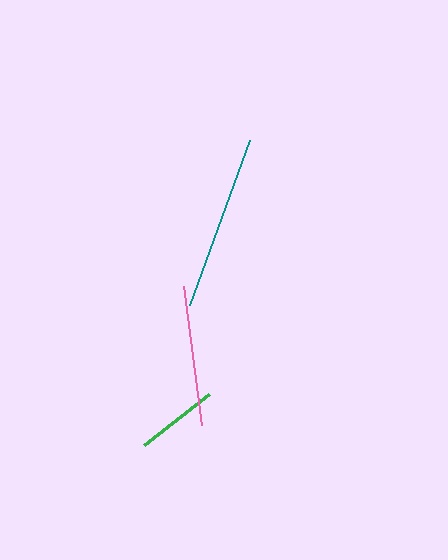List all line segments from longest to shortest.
From longest to shortest: teal, pink, green.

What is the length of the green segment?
The green segment is approximately 82 pixels long.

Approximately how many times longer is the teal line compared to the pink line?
The teal line is approximately 1.3 times the length of the pink line.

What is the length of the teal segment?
The teal segment is approximately 176 pixels long.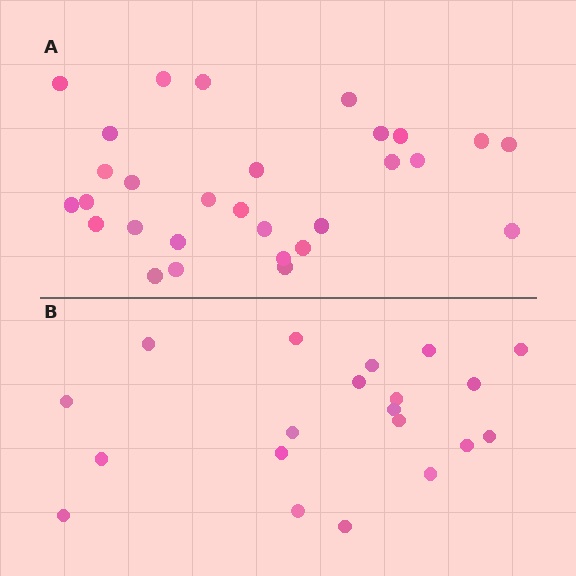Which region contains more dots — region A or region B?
Region A (the top region) has more dots.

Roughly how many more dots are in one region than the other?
Region A has roughly 8 or so more dots than region B.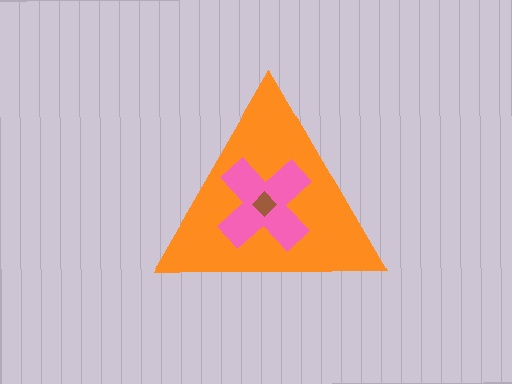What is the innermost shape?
The brown diamond.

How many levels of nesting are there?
3.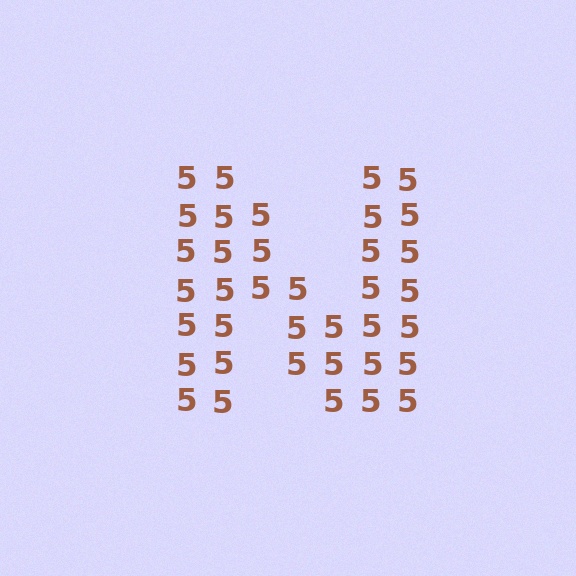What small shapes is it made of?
It is made of small digit 5's.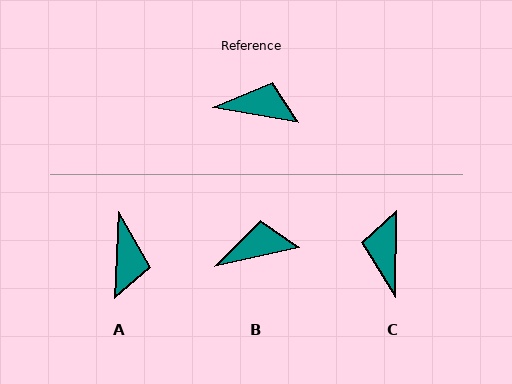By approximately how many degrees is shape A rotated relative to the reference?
Approximately 83 degrees clockwise.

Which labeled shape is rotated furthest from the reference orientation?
C, about 99 degrees away.